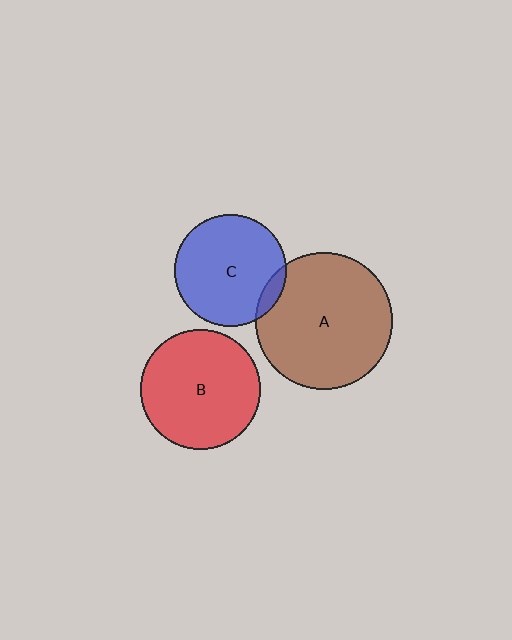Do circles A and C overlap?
Yes.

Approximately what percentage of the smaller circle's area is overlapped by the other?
Approximately 10%.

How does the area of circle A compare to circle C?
Approximately 1.5 times.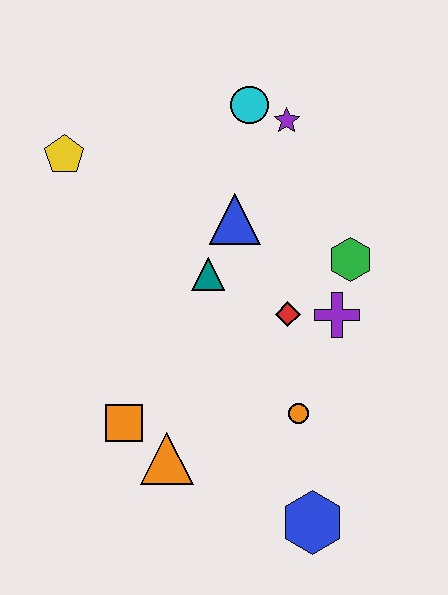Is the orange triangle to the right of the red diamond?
No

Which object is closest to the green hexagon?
The purple cross is closest to the green hexagon.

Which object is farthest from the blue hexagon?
The yellow pentagon is farthest from the blue hexagon.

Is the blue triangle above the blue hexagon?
Yes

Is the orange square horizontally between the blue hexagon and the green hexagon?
No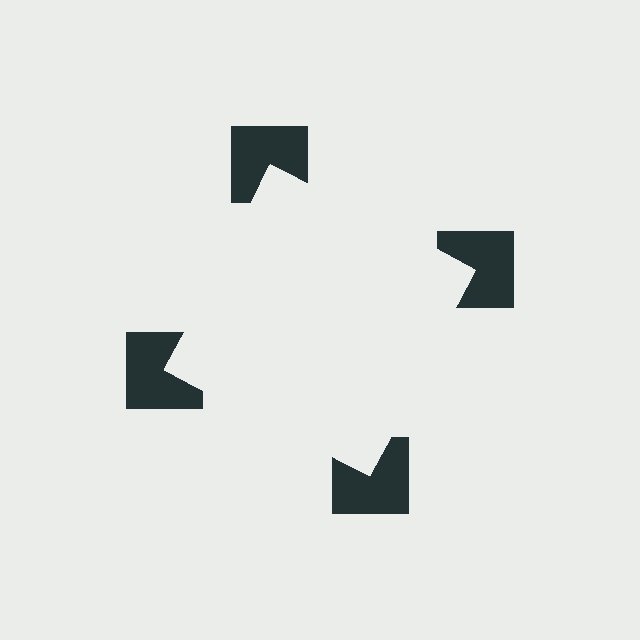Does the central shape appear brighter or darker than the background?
It typically appears slightly brighter than the background, even though no actual brightness change is drawn.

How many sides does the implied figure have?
4 sides.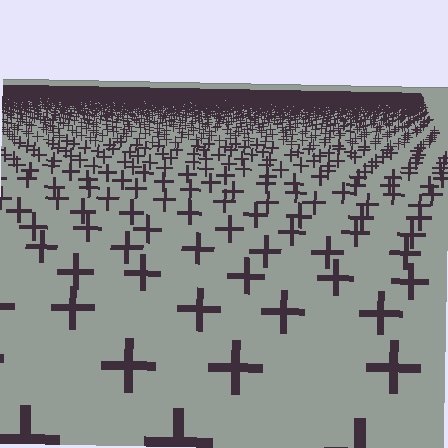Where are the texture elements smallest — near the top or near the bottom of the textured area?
Near the top.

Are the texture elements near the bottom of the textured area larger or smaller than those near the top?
Larger. Near the bottom, elements are closer to the viewer and appear at a bigger on-screen size.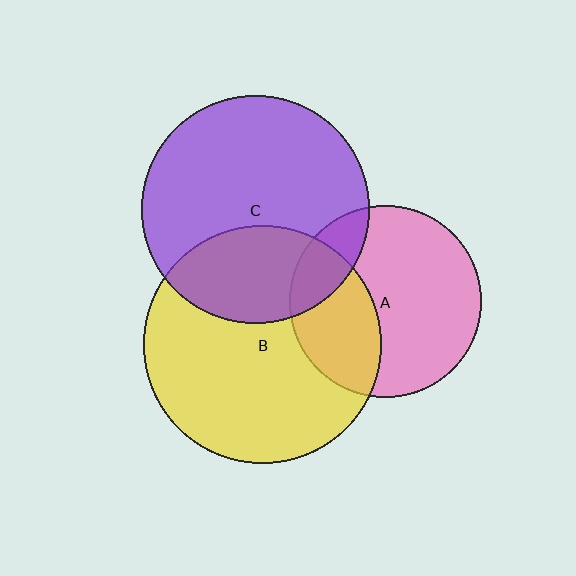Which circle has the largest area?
Circle B (yellow).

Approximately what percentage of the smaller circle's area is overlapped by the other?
Approximately 35%.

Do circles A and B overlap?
Yes.